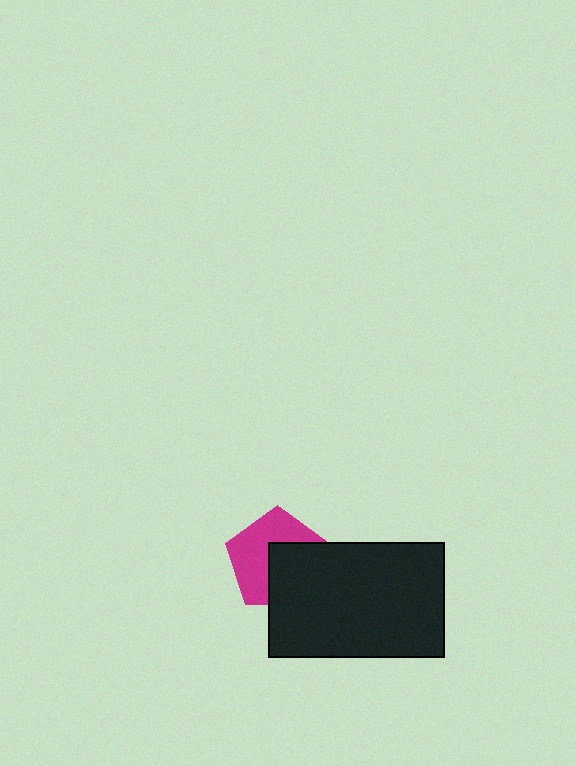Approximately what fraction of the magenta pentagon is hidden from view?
Roughly 46% of the magenta pentagon is hidden behind the black rectangle.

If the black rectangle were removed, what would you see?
You would see the complete magenta pentagon.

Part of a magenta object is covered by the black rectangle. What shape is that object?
It is a pentagon.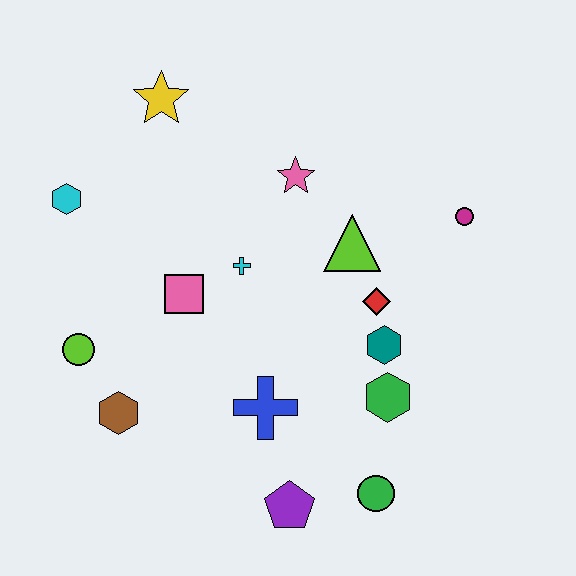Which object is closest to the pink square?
The cyan cross is closest to the pink square.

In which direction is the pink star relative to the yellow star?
The pink star is to the right of the yellow star.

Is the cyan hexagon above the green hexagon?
Yes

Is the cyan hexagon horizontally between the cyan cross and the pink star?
No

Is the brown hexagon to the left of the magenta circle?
Yes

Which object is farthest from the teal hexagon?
The cyan hexagon is farthest from the teal hexagon.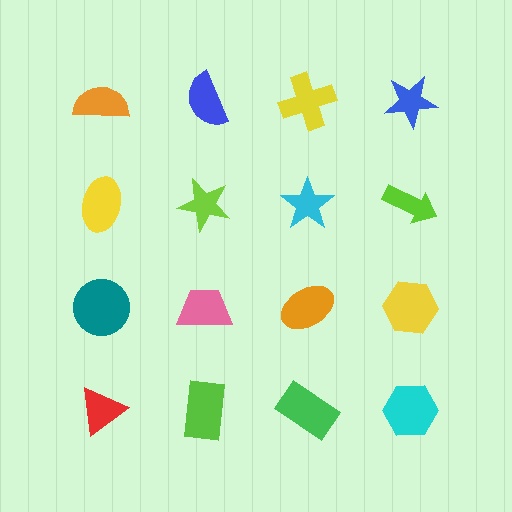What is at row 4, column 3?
A green rectangle.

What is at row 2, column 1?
A yellow ellipse.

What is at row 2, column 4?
A lime arrow.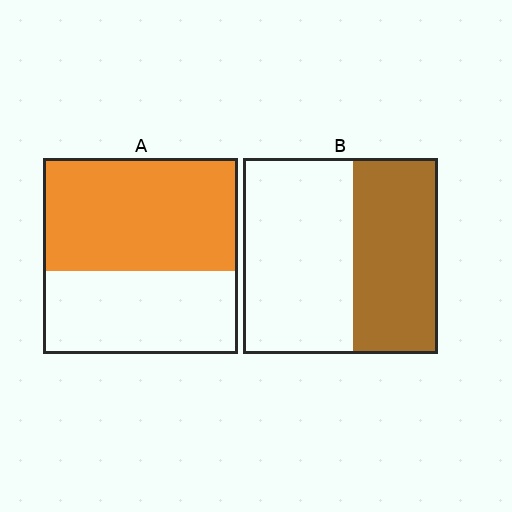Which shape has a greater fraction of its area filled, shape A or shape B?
Shape A.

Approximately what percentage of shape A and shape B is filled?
A is approximately 60% and B is approximately 45%.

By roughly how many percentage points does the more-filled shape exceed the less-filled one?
By roughly 15 percentage points (A over B).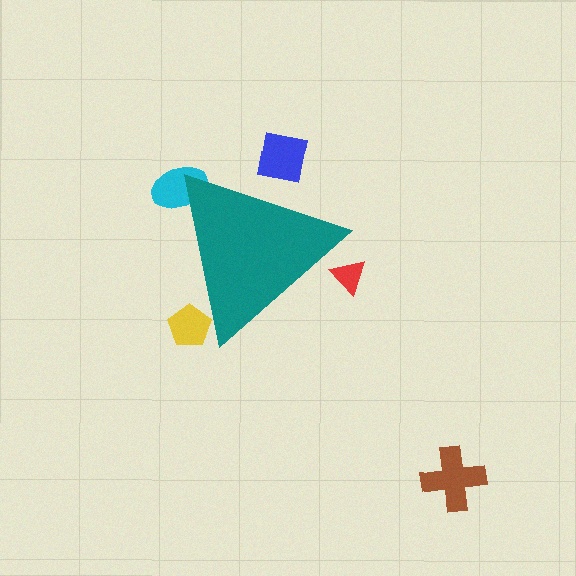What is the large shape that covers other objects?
A teal triangle.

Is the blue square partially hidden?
Yes, the blue square is partially hidden behind the teal triangle.